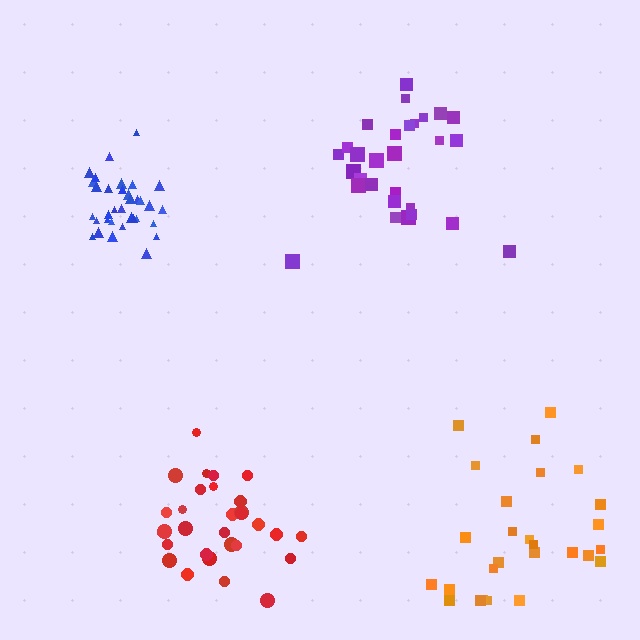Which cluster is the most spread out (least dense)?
Orange.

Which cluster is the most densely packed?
Blue.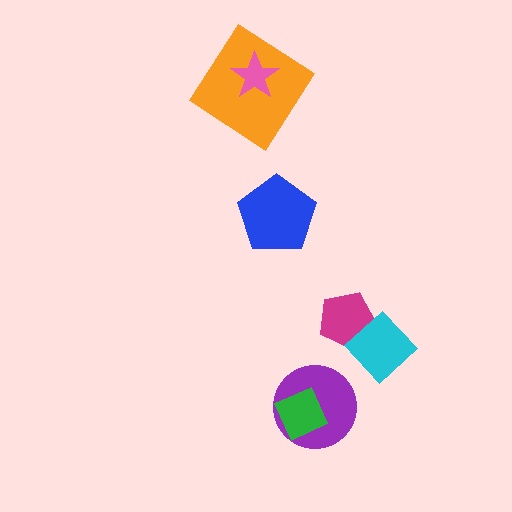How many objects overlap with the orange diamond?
1 object overlaps with the orange diamond.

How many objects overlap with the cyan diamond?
1 object overlaps with the cyan diamond.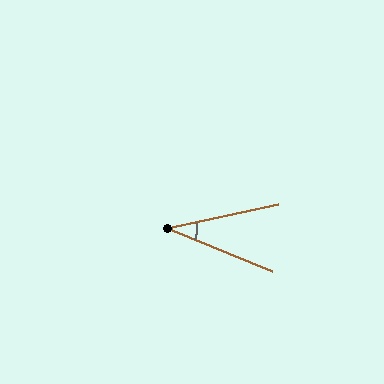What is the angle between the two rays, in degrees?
Approximately 34 degrees.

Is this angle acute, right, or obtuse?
It is acute.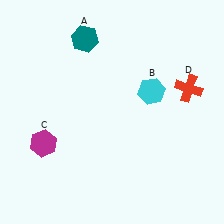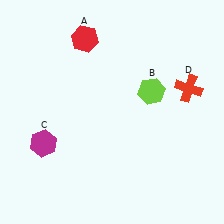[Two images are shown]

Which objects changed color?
A changed from teal to red. B changed from cyan to lime.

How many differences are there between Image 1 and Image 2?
There are 2 differences between the two images.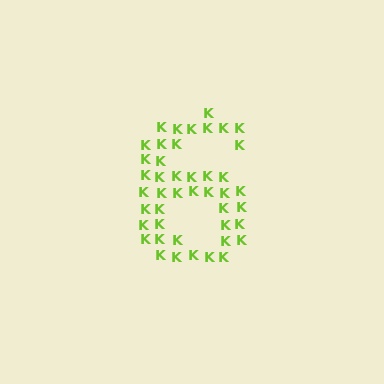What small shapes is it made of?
It is made of small letter K's.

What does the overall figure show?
The overall figure shows the digit 6.